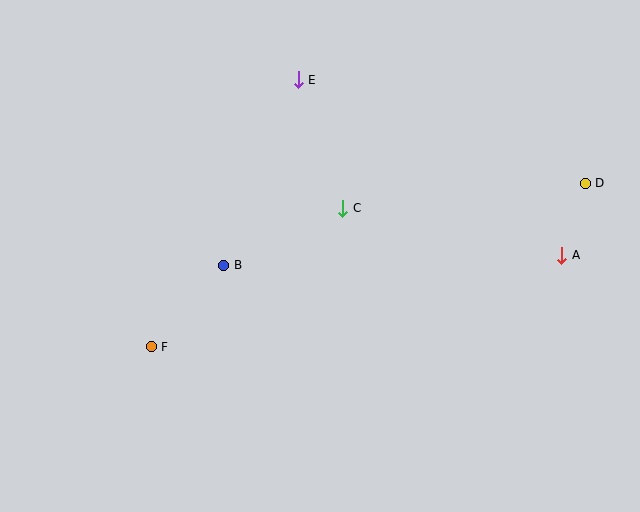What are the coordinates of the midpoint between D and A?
The midpoint between D and A is at (573, 219).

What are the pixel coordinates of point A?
Point A is at (562, 255).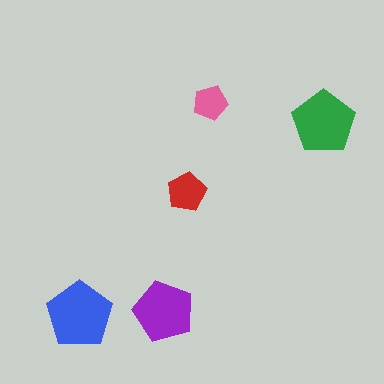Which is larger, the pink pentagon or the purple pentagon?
The purple one.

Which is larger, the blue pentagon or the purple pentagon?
The blue one.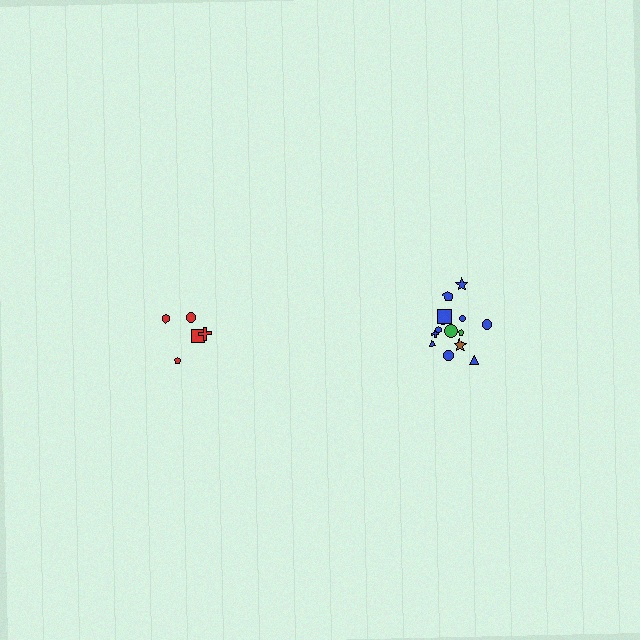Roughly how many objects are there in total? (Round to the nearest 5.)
Roughly 20 objects in total.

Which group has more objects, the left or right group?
The right group.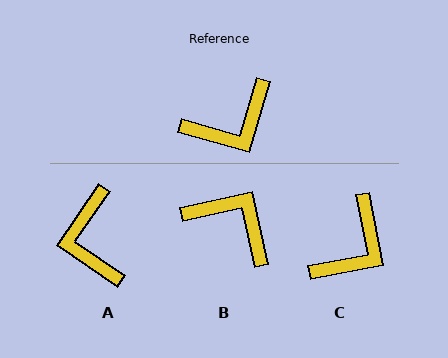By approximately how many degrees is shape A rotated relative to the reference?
Approximately 109 degrees clockwise.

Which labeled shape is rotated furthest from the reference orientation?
B, about 118 degrees away.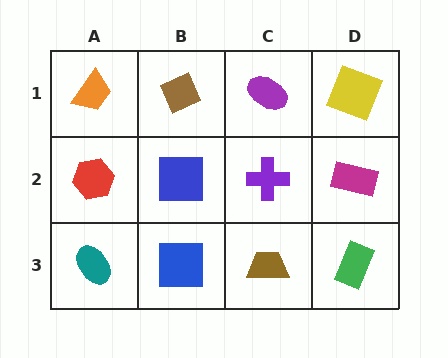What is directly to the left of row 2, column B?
A red hexagon.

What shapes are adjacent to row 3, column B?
A blue square (row 2, column B), a teal ellipse (row 3, column A), a brown trapezoid (row 3, column C).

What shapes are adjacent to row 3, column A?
A red hexagon (row 2, column A), a blue square (row 3, column B).